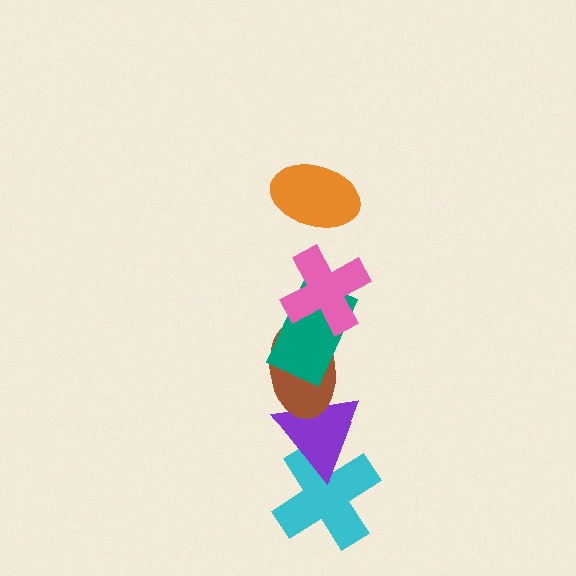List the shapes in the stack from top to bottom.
From top to bottom: the orange ellipse, the pink cross, the teal rectangle, the brown ellipse, the purple triangle, the cyan cross.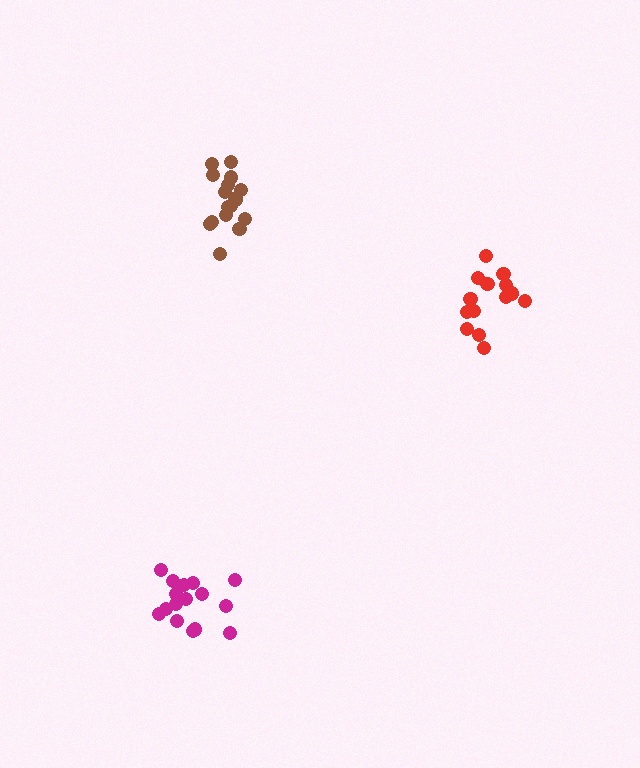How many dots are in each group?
Group 1: 18 dots, Group 2: 16 dots, Group 3: 14 dots (48 total).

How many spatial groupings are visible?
There are 3 spatial groupings.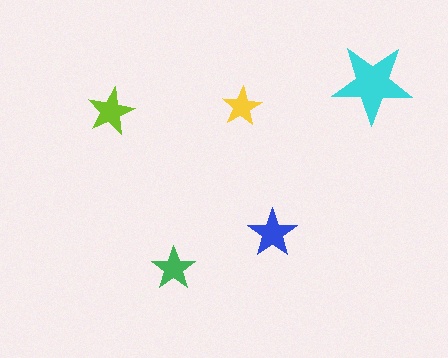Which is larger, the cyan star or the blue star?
The cyan one.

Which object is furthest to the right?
The cyan star is rightmost.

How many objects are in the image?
There are 5 objects in the image.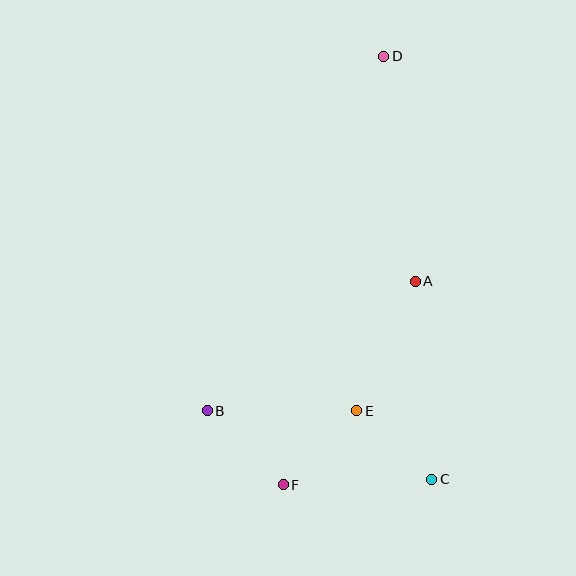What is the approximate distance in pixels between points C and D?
The distance between C and D is approximately 426 pixels.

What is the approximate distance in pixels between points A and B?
The distance between A and B is approximately 245 pixels.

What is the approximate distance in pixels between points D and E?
The distance between D and E is approximately 356 pixels.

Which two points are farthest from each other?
Points D and F are farthest from each other.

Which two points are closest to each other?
Points C and E are closest to each other.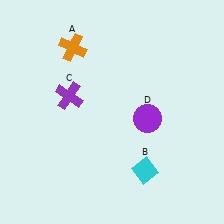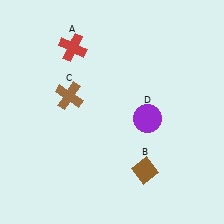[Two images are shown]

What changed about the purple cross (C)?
In Image 1, C is purple. In Image 2, it changed to brown.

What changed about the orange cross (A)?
In Image 1, A is orange. In Image 2, it changed to red.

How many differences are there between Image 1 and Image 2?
There are 3 differences between the two images.